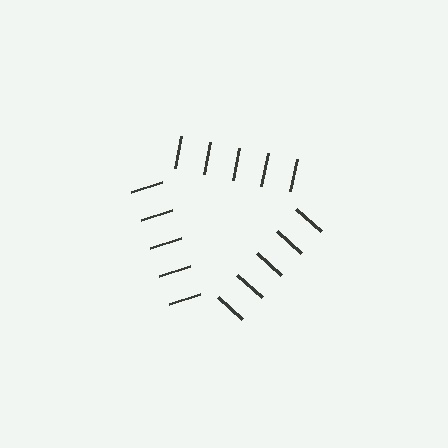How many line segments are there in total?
15 — 5 along each of the 3 edges.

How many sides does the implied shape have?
3 sides — the line-ends trace a triangle.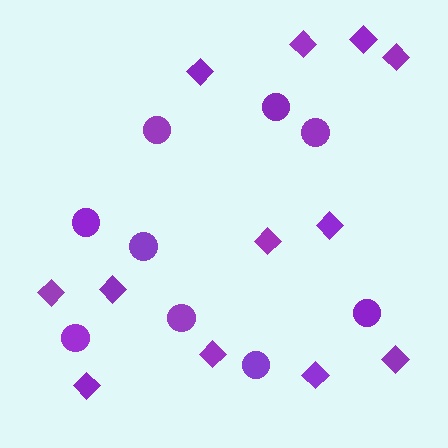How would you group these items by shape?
There are 2 groups: one group of circles (9) and one group of diamonds (12).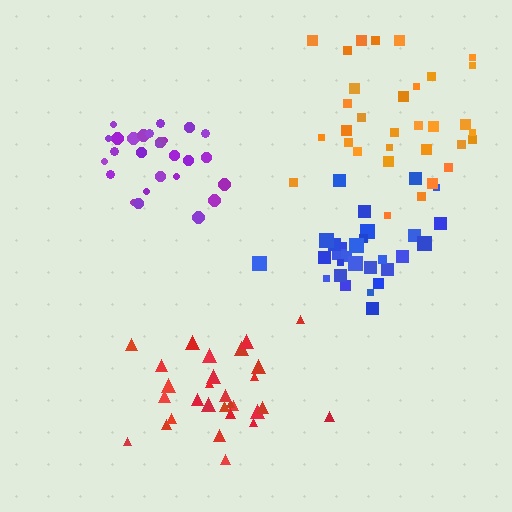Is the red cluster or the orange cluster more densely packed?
Red.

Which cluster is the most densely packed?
Purple.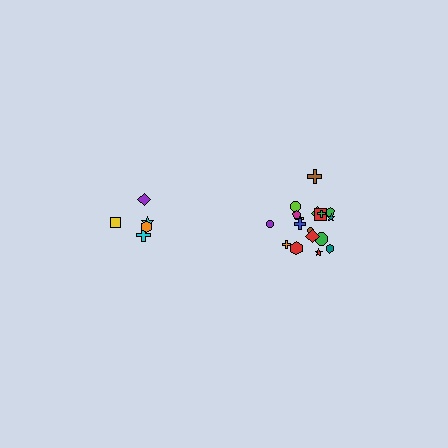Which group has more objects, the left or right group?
The right group.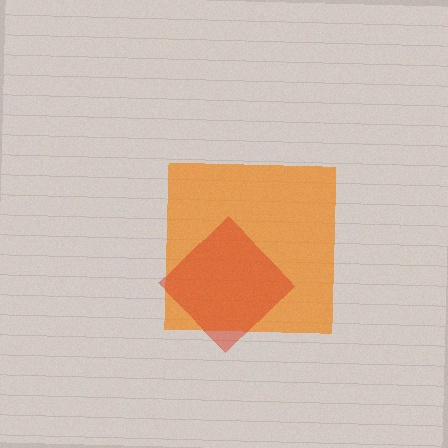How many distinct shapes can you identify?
There are 2 distinct shapes: an orange square, a red diamond.